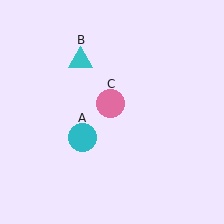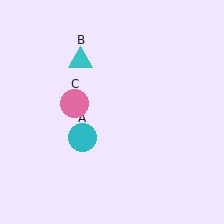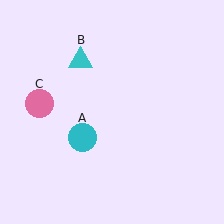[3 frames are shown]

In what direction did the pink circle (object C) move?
The pink circle (object C) moved left.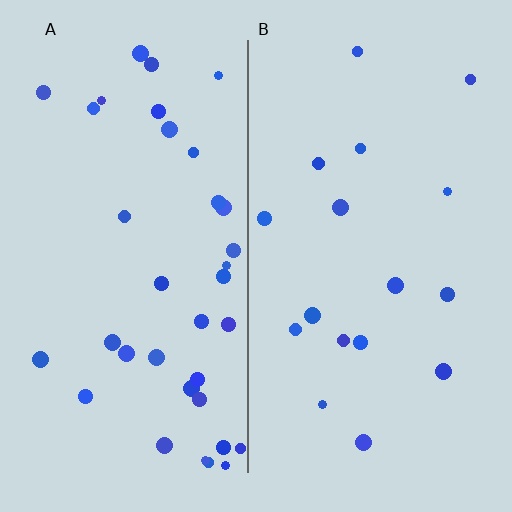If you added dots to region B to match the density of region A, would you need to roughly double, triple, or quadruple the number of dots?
Approximately double.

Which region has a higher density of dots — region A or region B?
A (the left).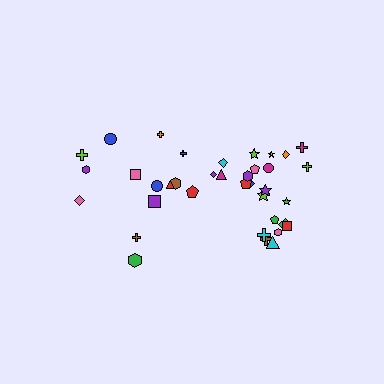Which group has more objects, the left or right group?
The right group.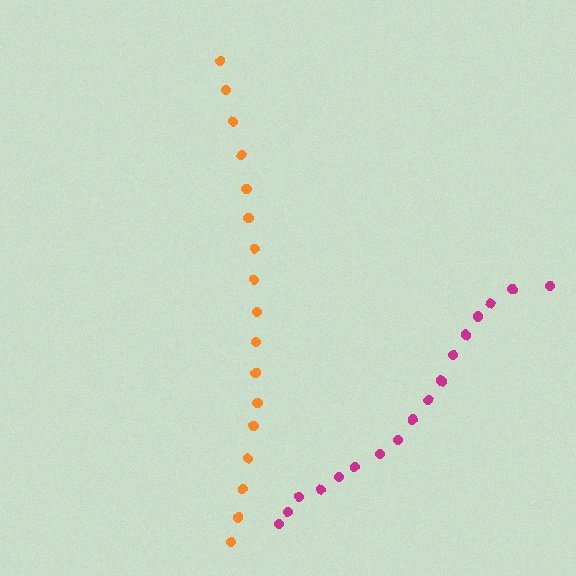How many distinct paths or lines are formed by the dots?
There are 2 distinct paths.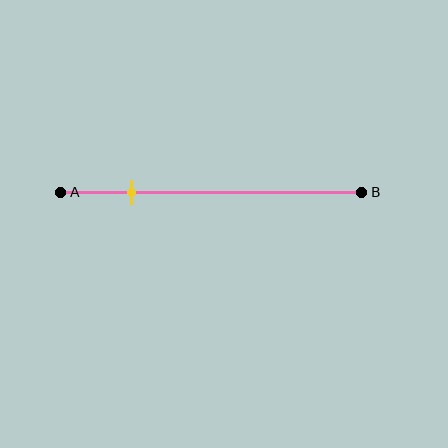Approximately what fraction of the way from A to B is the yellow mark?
The yellow mark is approximately 25% of the way from A to B.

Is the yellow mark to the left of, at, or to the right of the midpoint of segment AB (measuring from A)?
The yellow mark is to the left of the midpoint of segment AB.